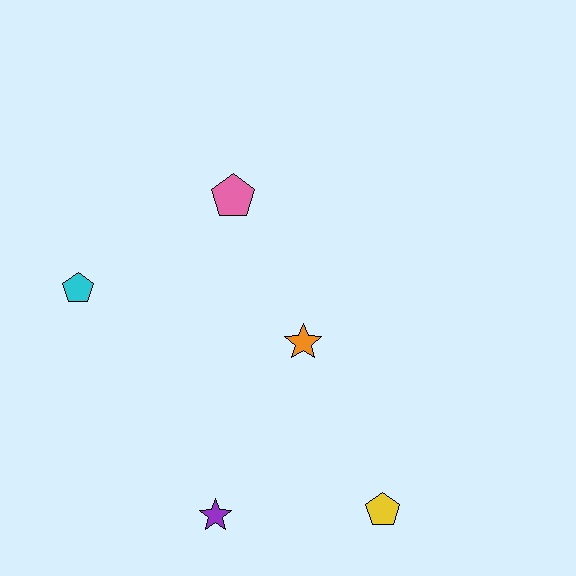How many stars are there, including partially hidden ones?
There are 2 stars.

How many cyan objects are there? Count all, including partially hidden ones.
There is 1 cyan object.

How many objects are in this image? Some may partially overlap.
There are 5 objects.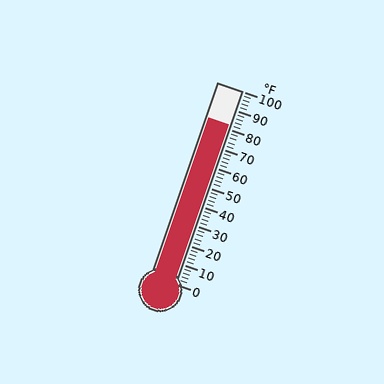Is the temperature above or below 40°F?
The temperature is above 40°F.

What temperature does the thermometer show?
The thermometer shows approximately 82°F.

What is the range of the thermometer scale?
The thermometer scale ranges from 0°F to 100°F.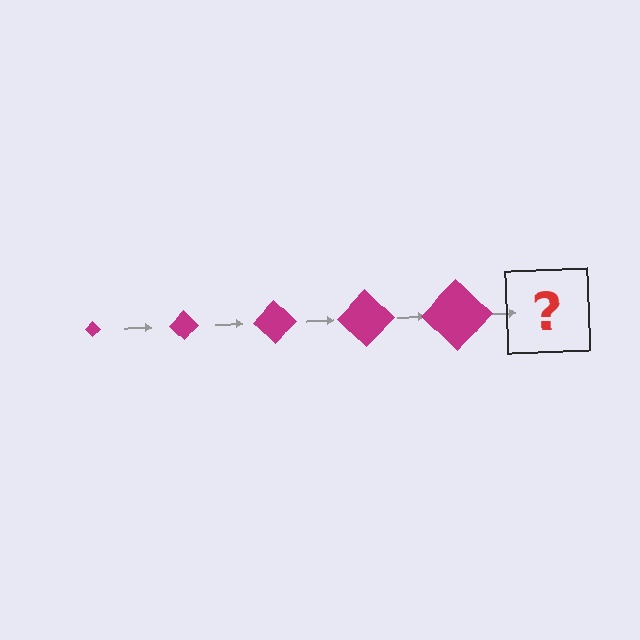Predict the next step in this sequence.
The next step is a magenta diamond, larger than the previous one.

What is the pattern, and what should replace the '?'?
The pattern is that the diamond gets progressively larger each step. The '?' should be a magenta diamond, larger than the previous one.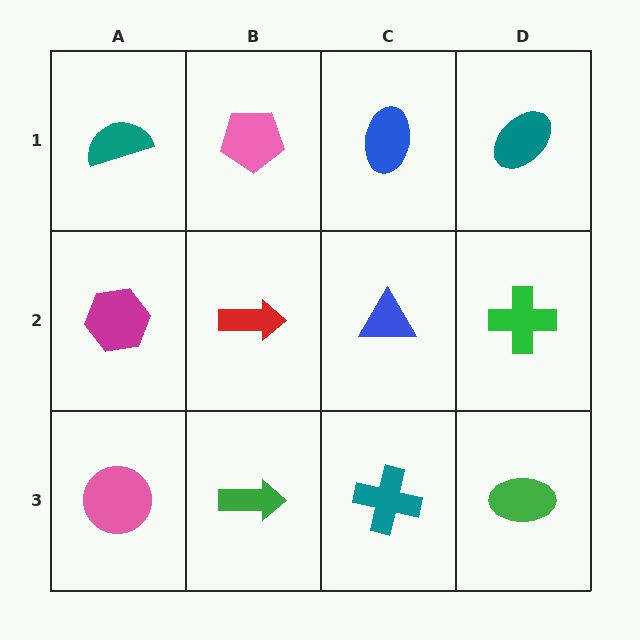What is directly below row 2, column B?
A green arrow.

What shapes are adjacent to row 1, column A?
A magenta hexagon (row 2, column A), a pink pentagon (row 1, column B).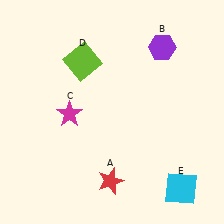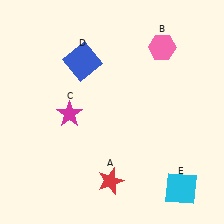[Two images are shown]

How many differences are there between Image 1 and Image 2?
There are 2 differences between the two images.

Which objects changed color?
B changed from purple to pink. D changed from lime to blue.